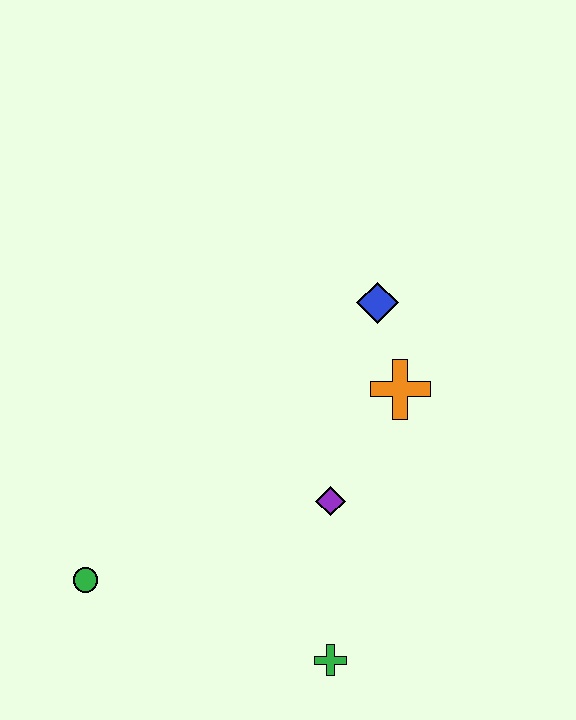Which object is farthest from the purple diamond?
The green circle is farthest from the purple diamond.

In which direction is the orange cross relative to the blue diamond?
The orange cross is below the blue diamond.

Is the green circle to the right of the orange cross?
No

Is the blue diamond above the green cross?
Yes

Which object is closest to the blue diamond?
The orange cross is closest to the blue diamond.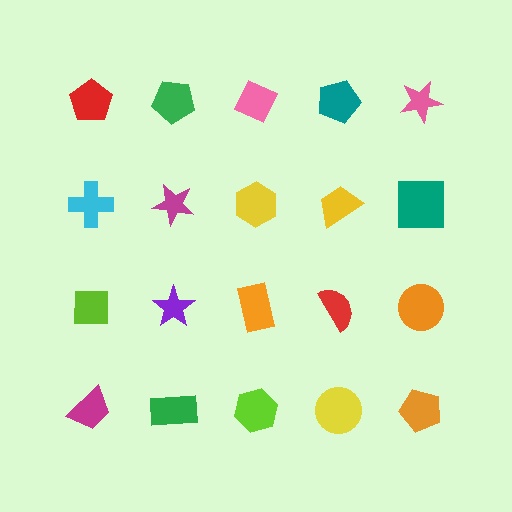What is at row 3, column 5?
An orange circle.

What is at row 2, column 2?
A magenta star.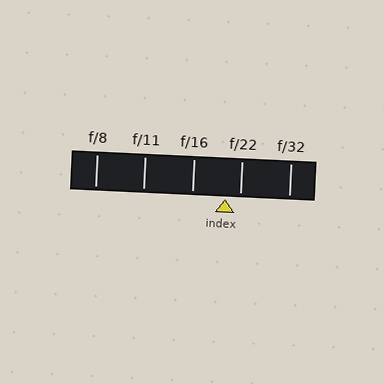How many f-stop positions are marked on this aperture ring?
There are 5 f-stop positions marked.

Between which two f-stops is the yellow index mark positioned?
The index mark is between f/16 and f/22.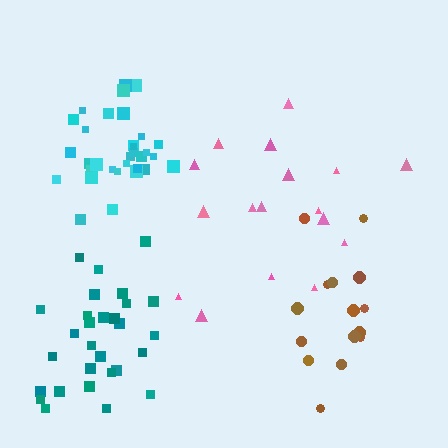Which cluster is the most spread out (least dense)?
Pink.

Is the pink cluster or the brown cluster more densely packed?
Brown.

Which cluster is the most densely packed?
Cyan.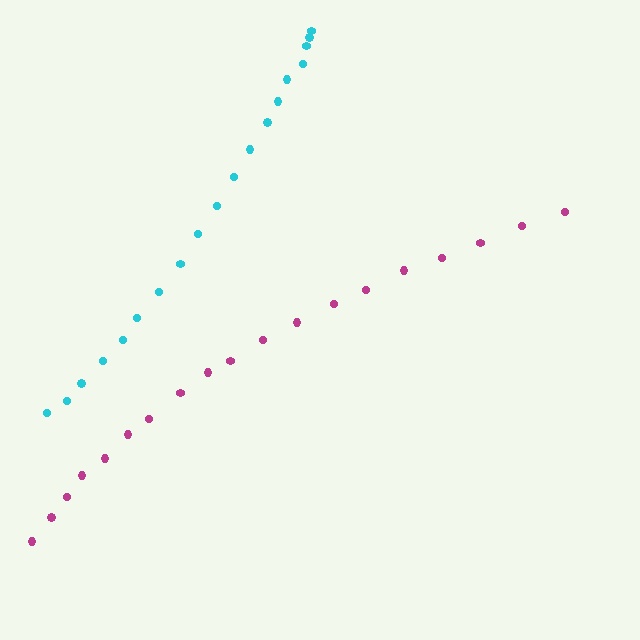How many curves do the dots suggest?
There are 2 distinct paths.